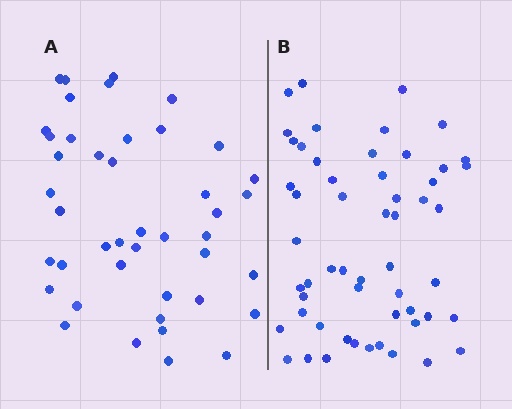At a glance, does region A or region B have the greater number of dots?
Region B (the right region) has more dots.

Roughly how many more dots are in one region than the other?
Region B has roughly 12 or so more dots than region A.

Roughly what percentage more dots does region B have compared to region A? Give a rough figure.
About 30% more.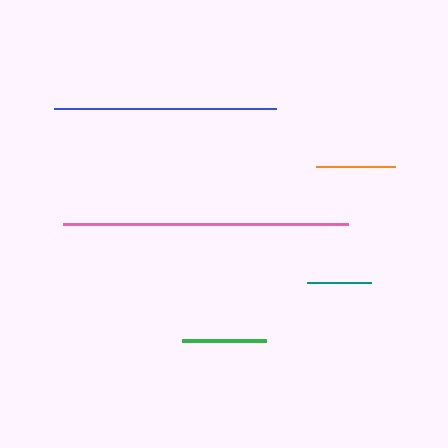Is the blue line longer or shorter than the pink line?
The pink line is longer than the blue line.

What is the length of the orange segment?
The orange segment is approximately 79 pixels long.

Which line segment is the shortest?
The teal line is the shortest at approximately 64 pixels.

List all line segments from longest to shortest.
From longest to shortest: pink, blue, green, orange, teal.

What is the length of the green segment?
The green segment is approximately 84 pixels long.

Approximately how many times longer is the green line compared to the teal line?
The green line is approximately 1.3 times the length of the teal line.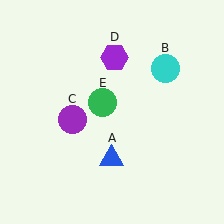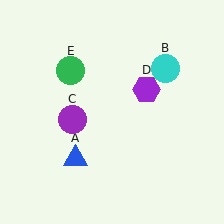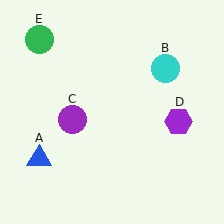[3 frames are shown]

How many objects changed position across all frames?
3 objects changed position: blue triangle (object A), purple hexagon (object D), green circle (object E).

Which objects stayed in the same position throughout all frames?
Cyan circle (object B) and purple circle (object C) remained stationary.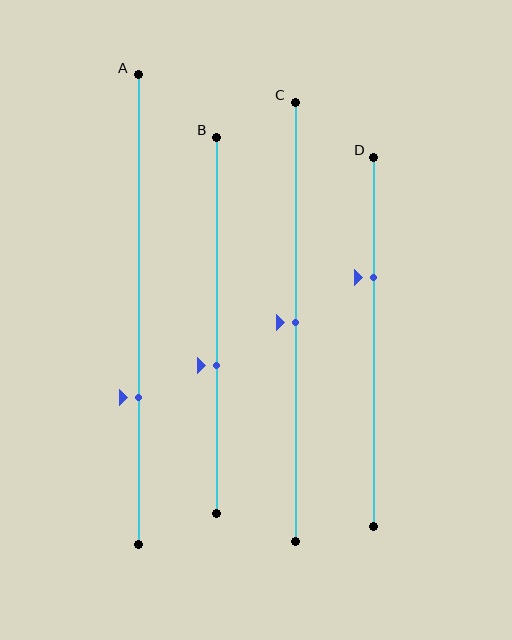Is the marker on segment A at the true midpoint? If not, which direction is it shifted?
No, the marker on segment A is shifted downward by about 19% of the segment length.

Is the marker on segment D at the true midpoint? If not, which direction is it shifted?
No, the marker on segment D is shifted upward by about 18% of the segment length.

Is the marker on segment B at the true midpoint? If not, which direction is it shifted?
No, the marker on segment B is shifted downward by about 11% of the segment length.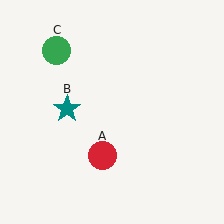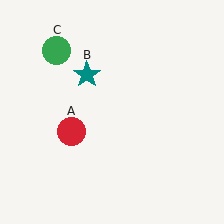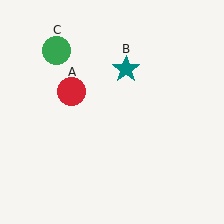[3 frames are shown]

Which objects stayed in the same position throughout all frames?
Green circle (object C) remained stationary.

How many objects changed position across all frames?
2 objects changed position: red circle (object A), teal star (object B).